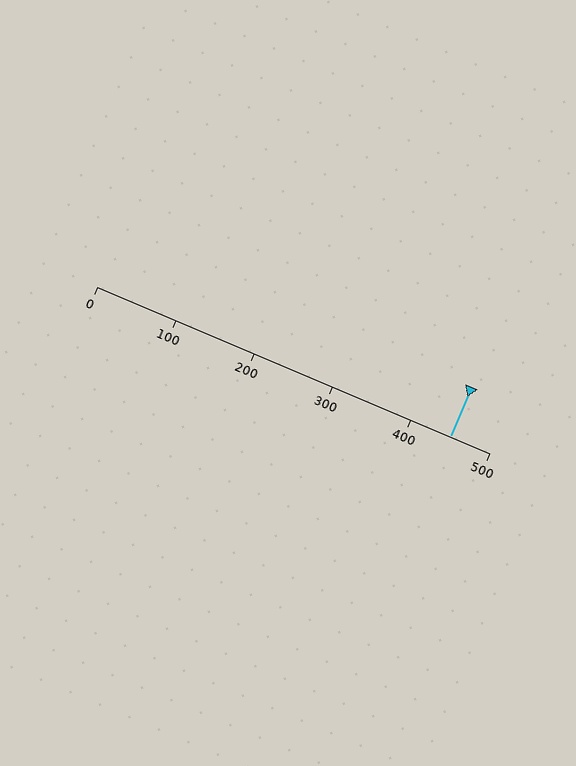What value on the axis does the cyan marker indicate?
The marker indicates approximately 450.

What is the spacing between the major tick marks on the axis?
The major ticks are spaced 100 apart.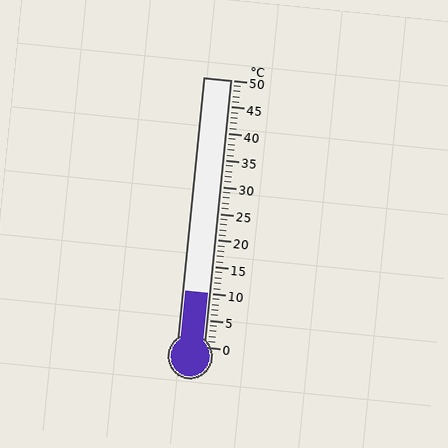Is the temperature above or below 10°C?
The temperature is at 10°C.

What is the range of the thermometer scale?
The thermometer scale ranges from 0°C to 50°C.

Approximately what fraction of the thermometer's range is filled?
The thermometer is filled to approximately 20% of its range.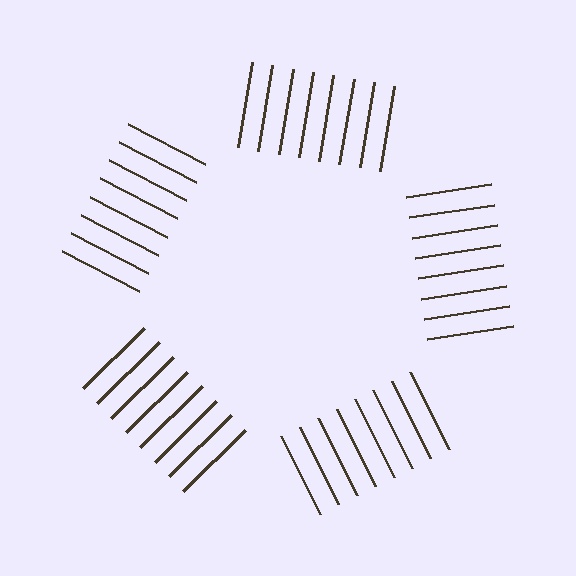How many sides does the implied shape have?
5 sides — the line-ends trace a pentagon.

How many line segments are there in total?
40 — 8 along each of the 5 edges.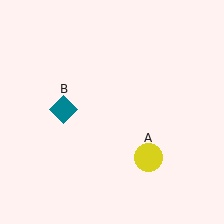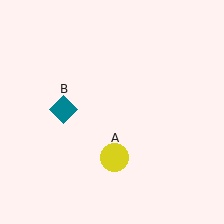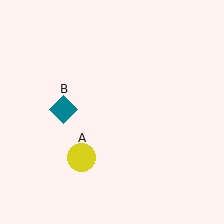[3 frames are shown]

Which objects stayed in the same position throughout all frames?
Teal diamond (object B) remained stationary.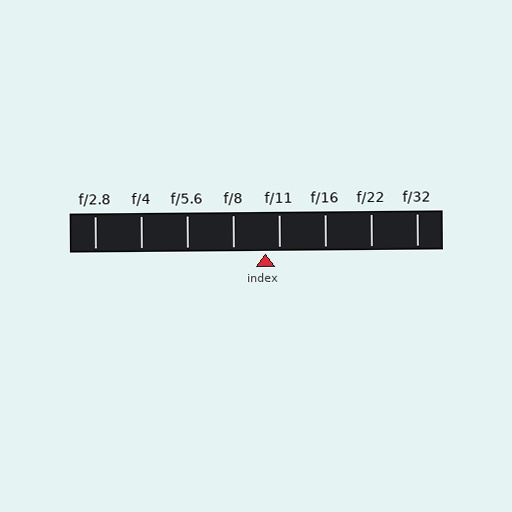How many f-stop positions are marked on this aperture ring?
There are 8 f-stop positions marked.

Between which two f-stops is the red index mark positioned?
The index mark is between f/8 and f/11.